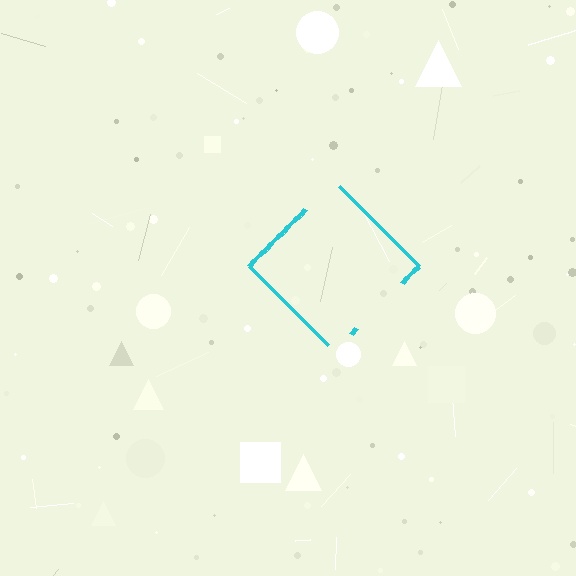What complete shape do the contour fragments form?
The contour fragments form a diamond.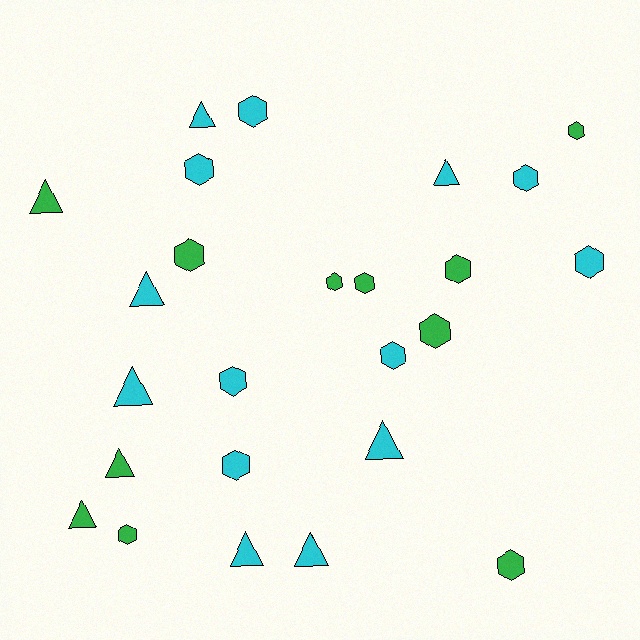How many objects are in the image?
There are 25 objects.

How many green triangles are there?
There are 3 green triangles.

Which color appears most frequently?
Cyan, with 14 objects.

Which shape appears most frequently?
Hexagon, with 15 objects.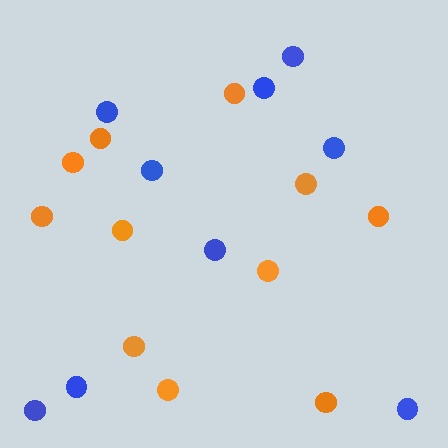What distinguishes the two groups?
There are 2 groups: one group of blue circles (9) and one group of orange circles (11).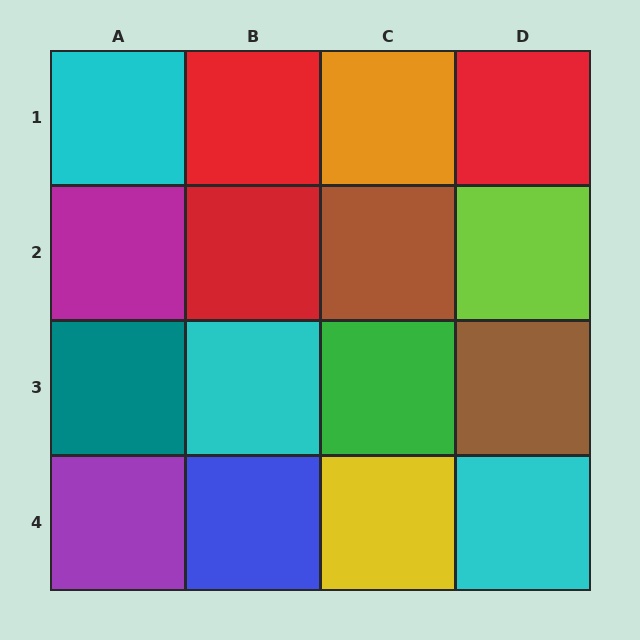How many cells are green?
1 cell is green.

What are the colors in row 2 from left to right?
Magenta, red, brown, lime.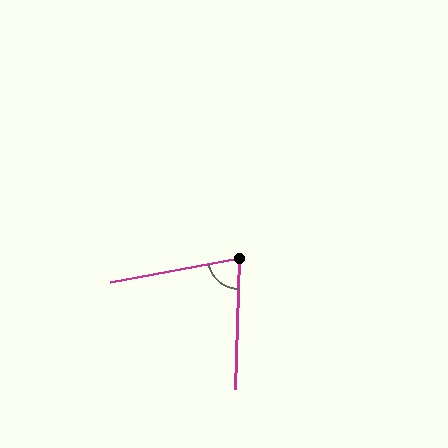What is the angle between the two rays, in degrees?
Approximately 77 degrees.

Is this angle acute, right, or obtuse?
It is acute.